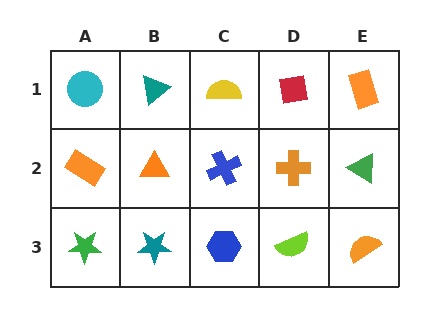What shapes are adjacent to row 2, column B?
A teal triangle (row 1, column B), a teal star (row 3, column B), an orange rectangle (row 2, column A), a blue cross (row 2, column C).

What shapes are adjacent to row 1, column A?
An orange rectangle (row 2, column A), a teal triangle (row 1, column B).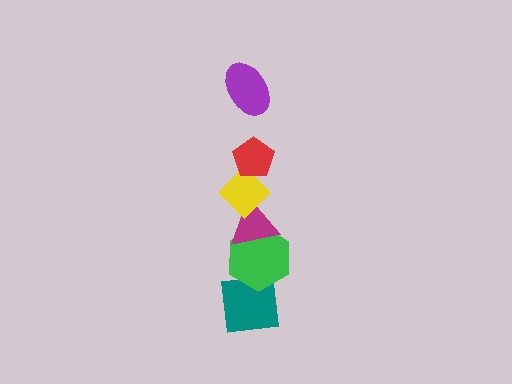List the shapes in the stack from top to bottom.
From top to bottom: the purple ellipse, the red pentagon, the yellow diamond, the magenta triangle, the green hexagon, the teal square.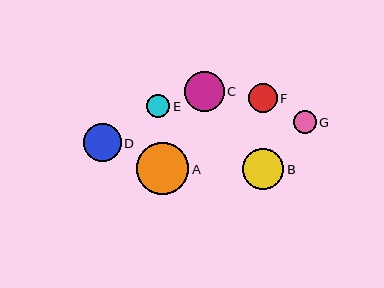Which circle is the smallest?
Circle G is the smallest with a size of approximately 23 pixels.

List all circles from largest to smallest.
From largest to smallest: A, B, C, D, F, E, G.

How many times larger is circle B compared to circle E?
Circle B is approximately 1.8 times the size of circle E.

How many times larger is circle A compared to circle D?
Circle A is approximately 1.4 times the size of circle D.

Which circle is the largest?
Circle A is the largest with a size of approximately 52 pixels.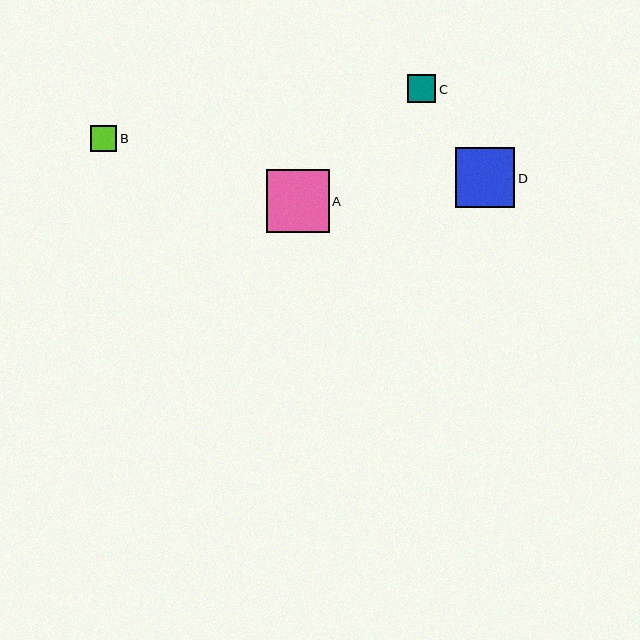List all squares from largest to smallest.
From largest to smallest: A, D, C, B.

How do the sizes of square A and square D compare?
Square A and square D are approximately the same size.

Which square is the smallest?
Square B is the smallest with a size of approximately 26 pixels.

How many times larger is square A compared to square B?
Square A is approximately 2.4 times the size of square B.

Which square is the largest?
Square A is the largest with a size of approximately 63 pixels.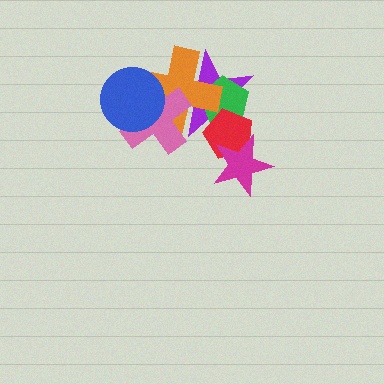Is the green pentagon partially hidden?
Yes, it is partially covered by another shape.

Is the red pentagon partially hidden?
Yes, it is partially covered by another shape.